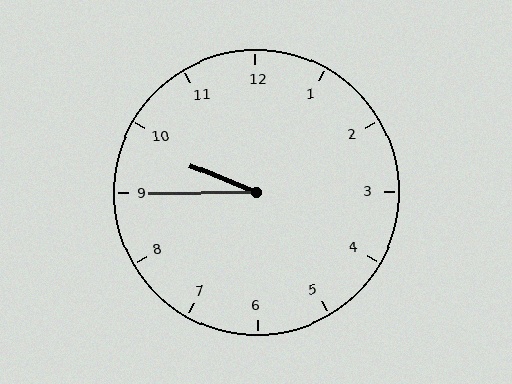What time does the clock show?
9:45.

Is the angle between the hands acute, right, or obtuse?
It is acute.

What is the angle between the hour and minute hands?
Approximately 22 degrees.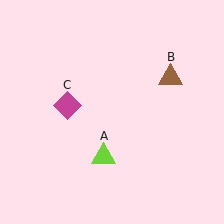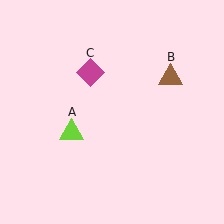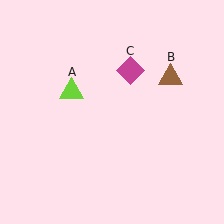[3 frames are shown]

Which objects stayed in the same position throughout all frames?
Brown triangle (object B) remained stationary.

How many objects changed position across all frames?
2 objects changed position: lime triangle (object A), magenta diamond (object C).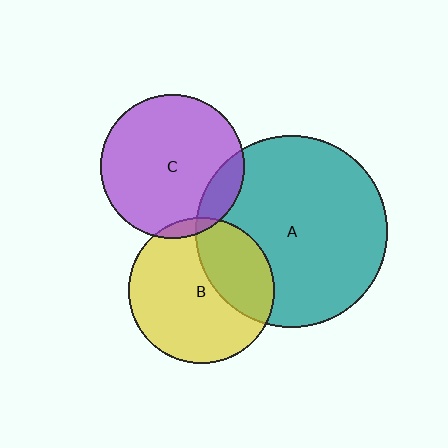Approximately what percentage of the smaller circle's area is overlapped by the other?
Approximately 5%.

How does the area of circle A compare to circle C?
Approximately 1.8 times.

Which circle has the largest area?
Circle A (teal).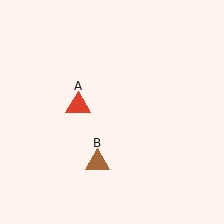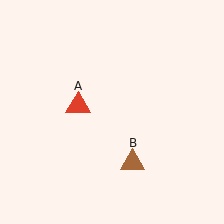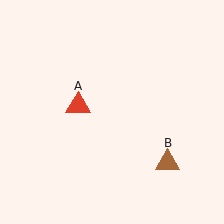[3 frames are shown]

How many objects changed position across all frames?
1 object changed position: brown triangle (object B).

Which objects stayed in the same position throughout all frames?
Red triangle (object A) remained stationary.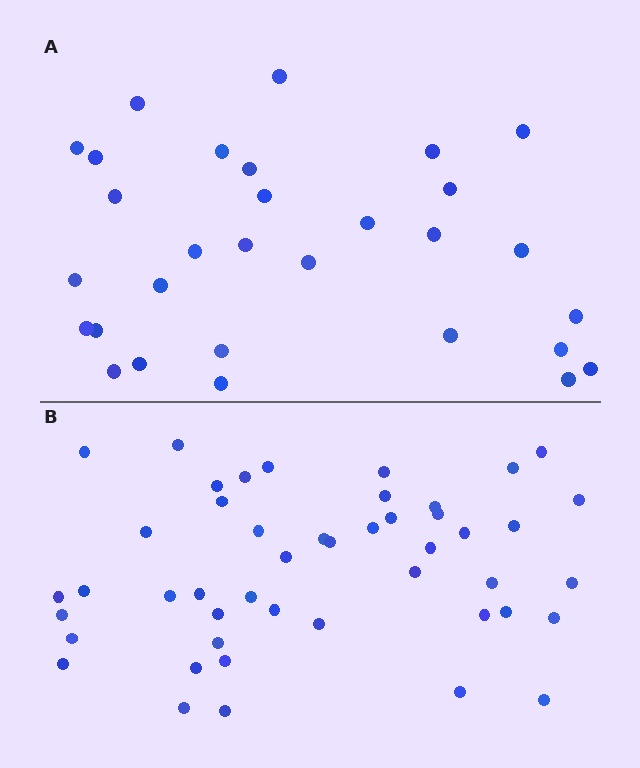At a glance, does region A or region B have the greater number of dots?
Region B (the bottom region) has more dots.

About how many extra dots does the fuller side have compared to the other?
Region B has approximately 15 more dots than region A.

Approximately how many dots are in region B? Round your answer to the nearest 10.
About 50 dots. (The exact count is 47, which rounds to 50.)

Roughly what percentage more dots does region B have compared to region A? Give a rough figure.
About 55% more.